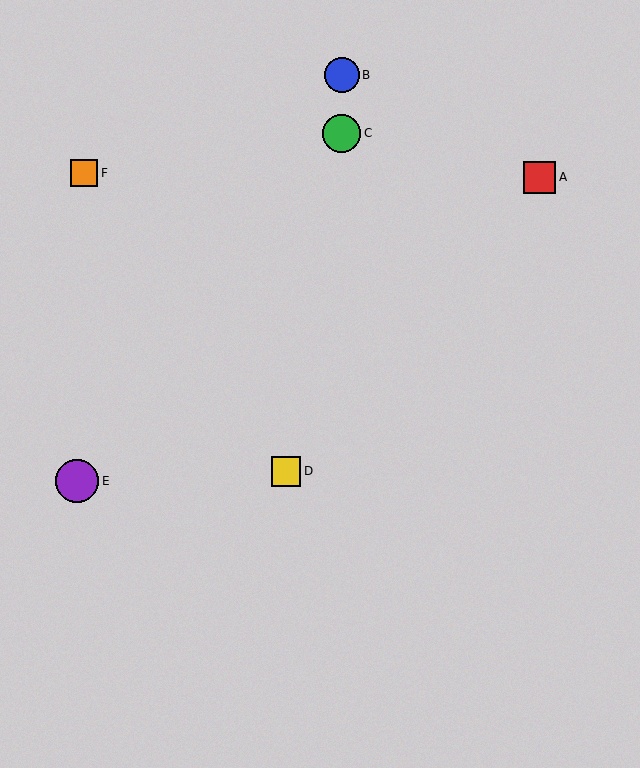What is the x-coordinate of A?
Object A is at x≈539.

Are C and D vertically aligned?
No, C is at x≈342 and D is at x≈286.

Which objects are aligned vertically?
Objects B, C are aligned vertically.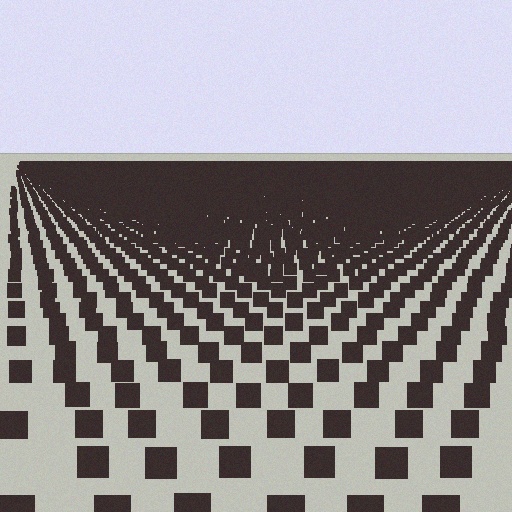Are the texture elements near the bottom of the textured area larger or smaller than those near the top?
Larger. Near the bottom, elements are closer to the viewer and appear at a bigger on-screen size.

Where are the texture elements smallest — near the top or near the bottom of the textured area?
Near the top.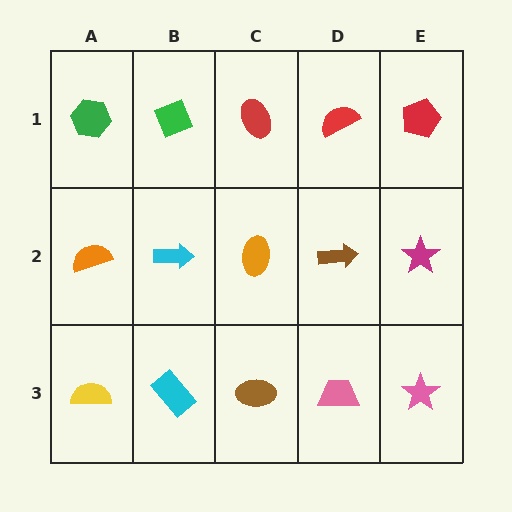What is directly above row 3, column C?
An orange ellipse.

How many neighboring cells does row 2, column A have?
3.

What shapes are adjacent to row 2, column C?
A red ellipse (row 1, column C), a brown ellipse (row 3, column C), a cyan arrow (row 2, column B), a brown arrow (row 2, column D).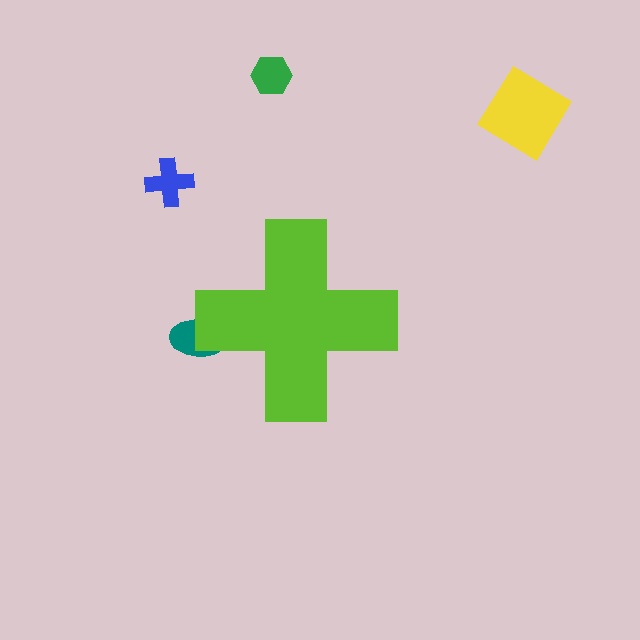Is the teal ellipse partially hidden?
Yes, the teal ellipse is partially hidden behind the lime cross.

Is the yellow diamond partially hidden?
No, the yellow diamond is fully visible.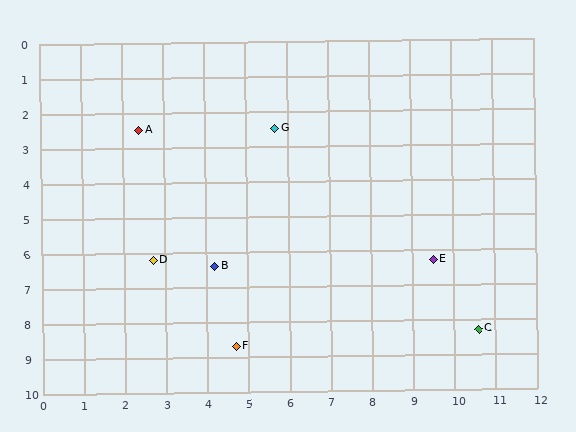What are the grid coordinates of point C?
Point C is at approximately (10.6, 8.3).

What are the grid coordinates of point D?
Point D is at approximately (2.7, 6.2).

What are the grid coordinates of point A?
Point A is at approximately (2.4, 2.5).